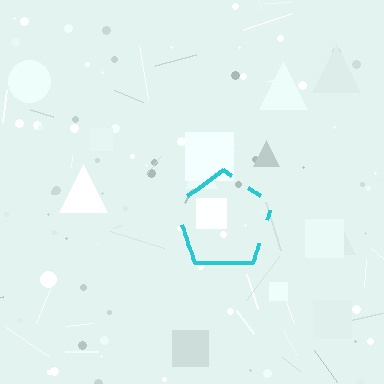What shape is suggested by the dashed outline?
The dashed outline suggests a pentagon.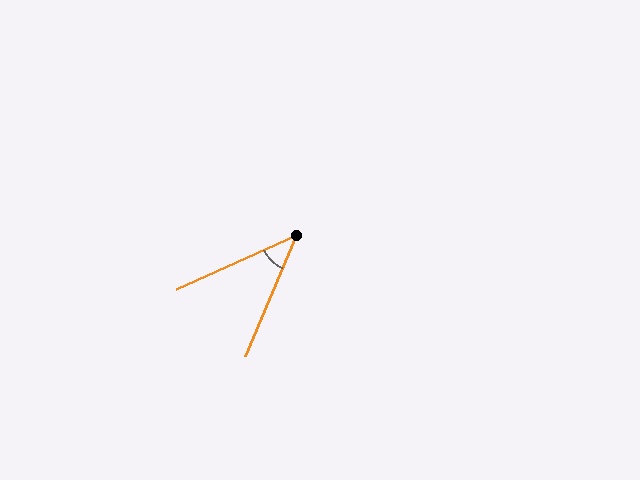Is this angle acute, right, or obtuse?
It is acute.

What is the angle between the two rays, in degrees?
Approximately 43 degrees.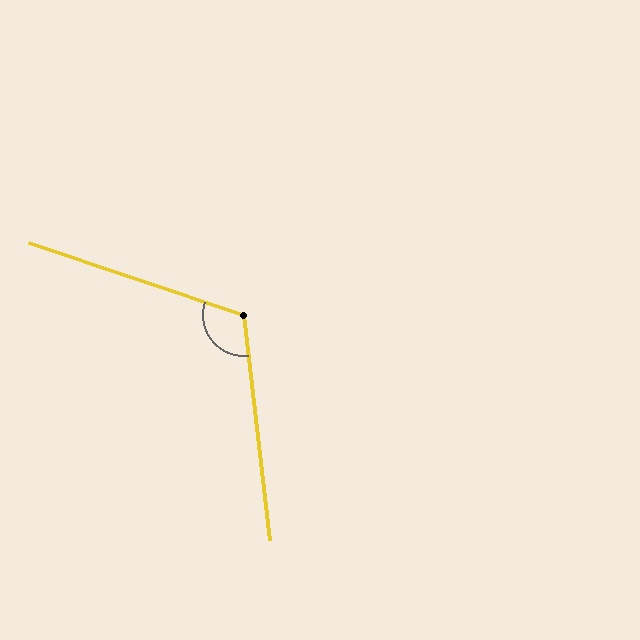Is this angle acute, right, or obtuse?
It is obtuse.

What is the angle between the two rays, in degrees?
Approximately 115 degrees.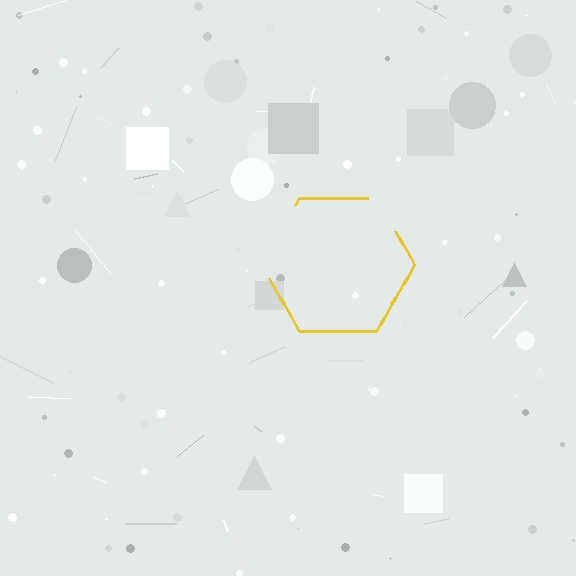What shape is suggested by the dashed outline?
The dashed outline suggests a hexagon.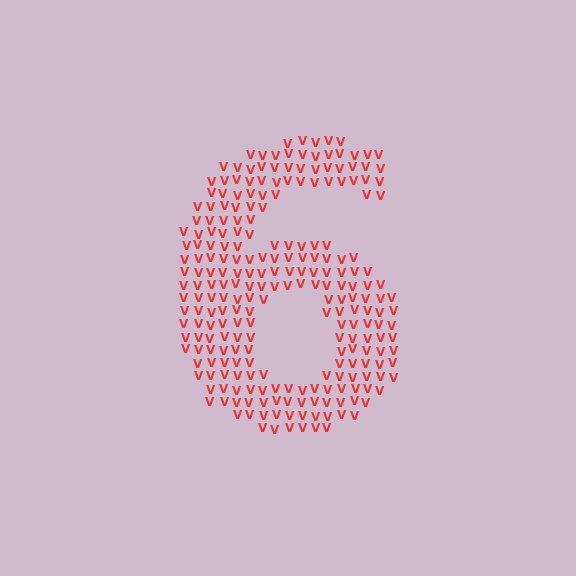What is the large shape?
The large shape is the digit 6.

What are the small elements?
The small elements are letter V's.